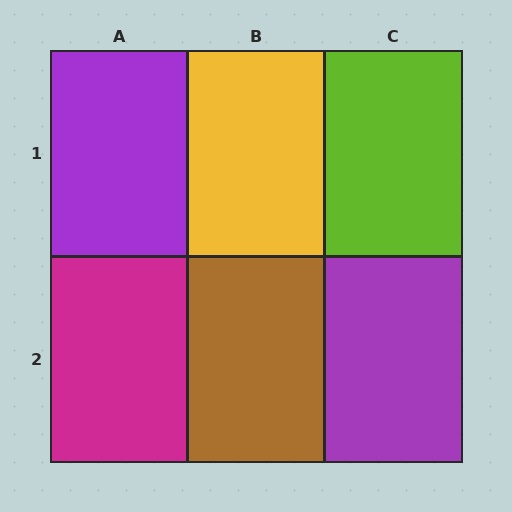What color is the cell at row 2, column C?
Purple.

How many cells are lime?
1 cell is lime.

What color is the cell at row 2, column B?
Brown.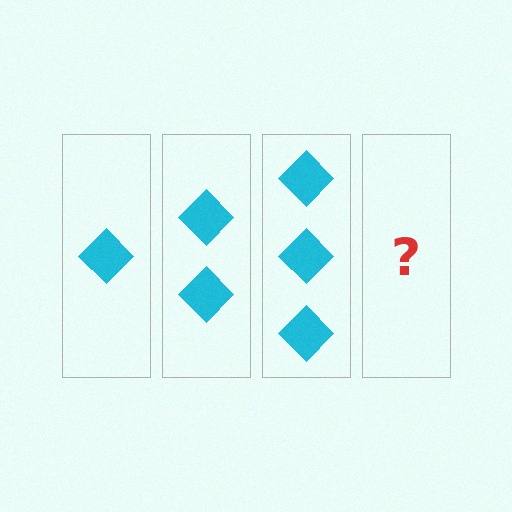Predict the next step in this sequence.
The next step is 4 diamonds.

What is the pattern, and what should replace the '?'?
The pattern is that each step adds one more diamond. The '?' should be 4 diamonds.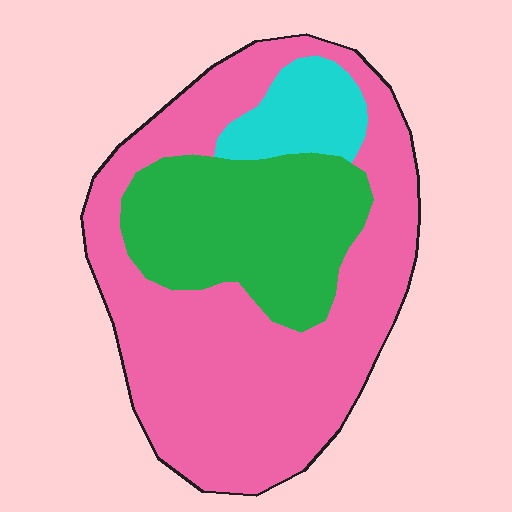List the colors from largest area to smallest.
From largest to smallest: pink, green, cyan.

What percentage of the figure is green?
Green covers around 30% of the figure.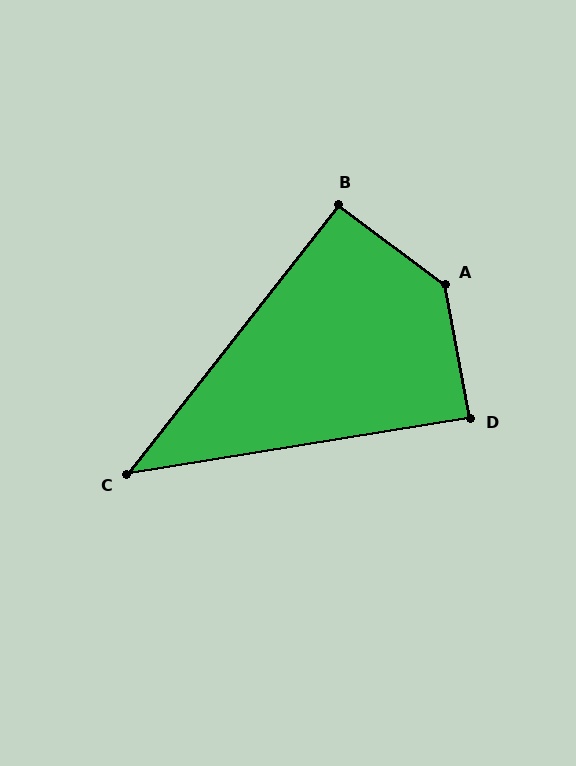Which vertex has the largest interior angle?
A, at approximately 137 degrees.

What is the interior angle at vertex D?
Approximately 89 degrees (approximately right).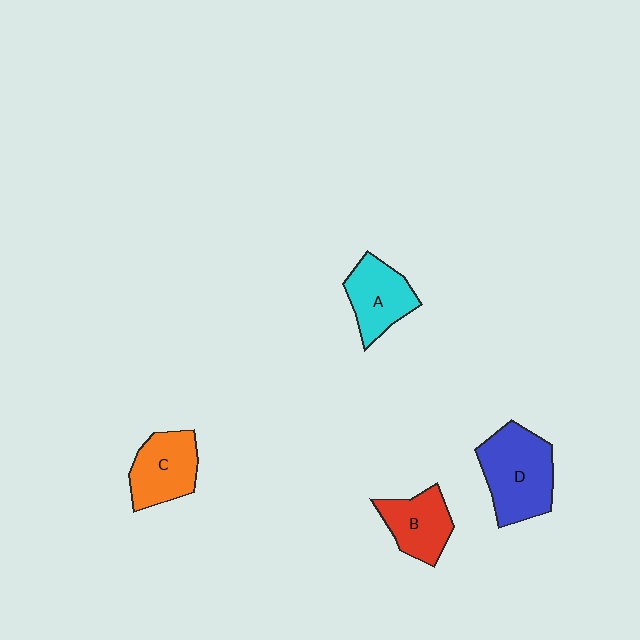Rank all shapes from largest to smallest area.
From largest to smallest: D (blue), C (orange), A (cyan), B (red).